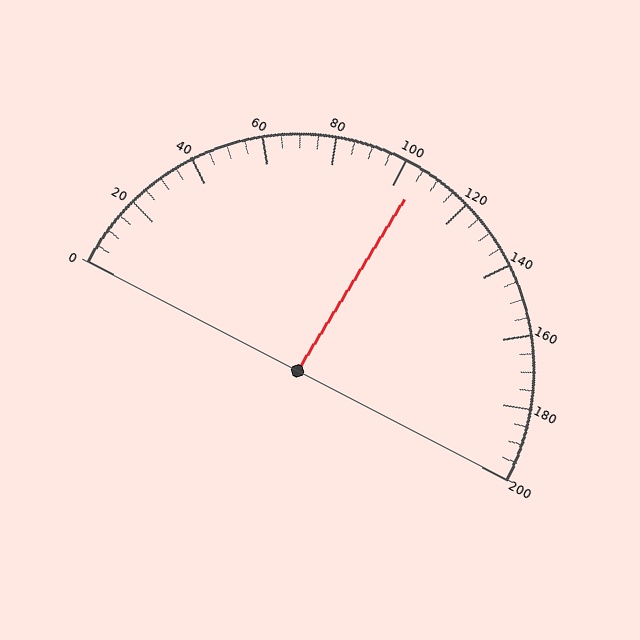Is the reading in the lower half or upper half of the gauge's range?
The reading is in the upper half of the range (0 to 200).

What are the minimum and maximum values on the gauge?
The gauge ranges from 0 to 200.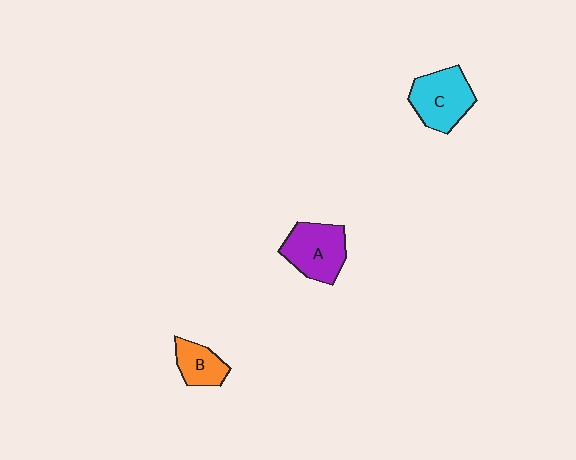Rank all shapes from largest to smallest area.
From largest to smallest: A (purple), C (cyan), B (orange).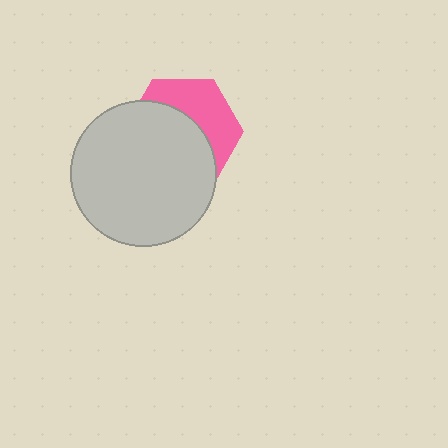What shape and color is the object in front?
The object in front is a light gray circle.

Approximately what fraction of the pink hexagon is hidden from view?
Roughly 60% of the pink hexagon is hidden behind the light gray circle.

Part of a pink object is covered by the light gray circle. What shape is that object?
It is a hexagon.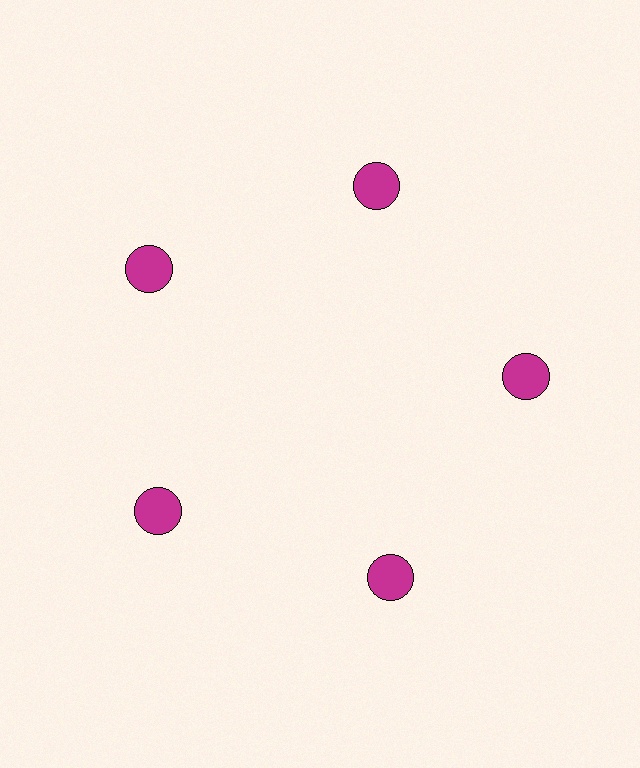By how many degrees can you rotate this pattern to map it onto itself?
The pattern maps onto itself every 72 degrees of rotation.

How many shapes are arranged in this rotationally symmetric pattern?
There are 5 shapes, arranged in 5 groups of 1.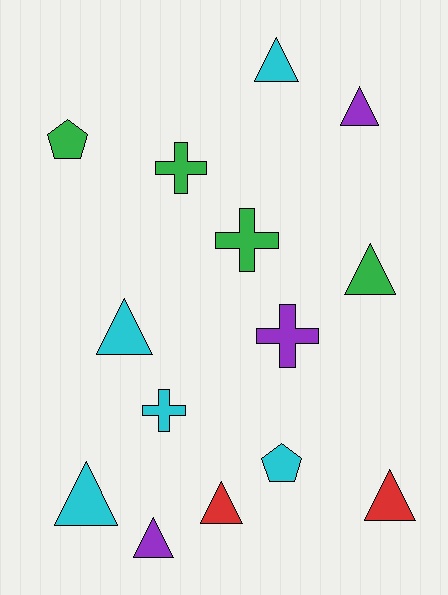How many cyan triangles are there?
There are 3 cyan triangles.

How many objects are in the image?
There are 14 objects.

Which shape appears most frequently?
Triangle, with 8 objects.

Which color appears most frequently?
Cyan, with 5 objects.